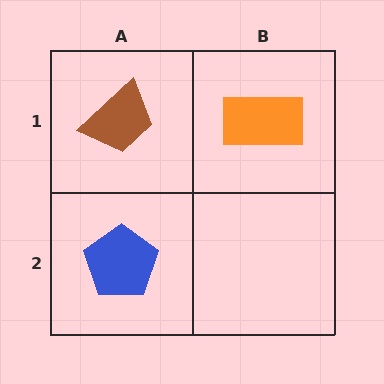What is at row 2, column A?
A blue pentagon.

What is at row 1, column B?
An orange rectangle.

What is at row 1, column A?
A brown trapezoid.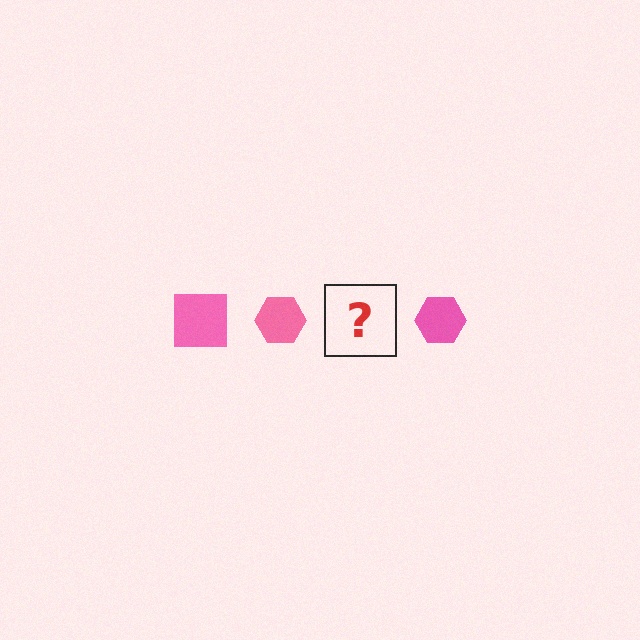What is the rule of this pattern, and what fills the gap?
The rule is that the pattern cycles through square, hexagon shapes in pink. The gap should be filled with a pink square.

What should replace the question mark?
The question mark should be replaced with a pink square.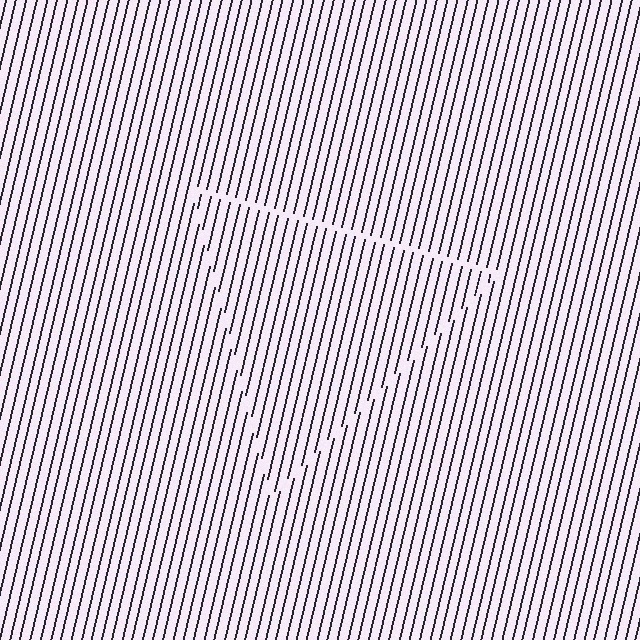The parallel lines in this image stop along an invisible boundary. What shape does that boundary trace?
An illusory triangle. The interior of the shape contains the same grating, shifted by half a period — the contour is defined by the phase discontinuity where line-ends from the inner and outer gratings abut.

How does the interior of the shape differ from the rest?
The interior of the shape contains the same grating, shifted by half a period — the contour is defined by the phase discontinuity where line-ends from the inner and outer gratings abut.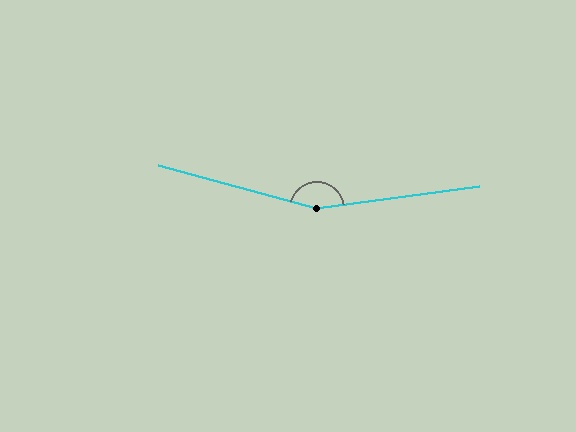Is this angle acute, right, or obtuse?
It is obtuse.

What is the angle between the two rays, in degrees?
Approximately 157 degrees.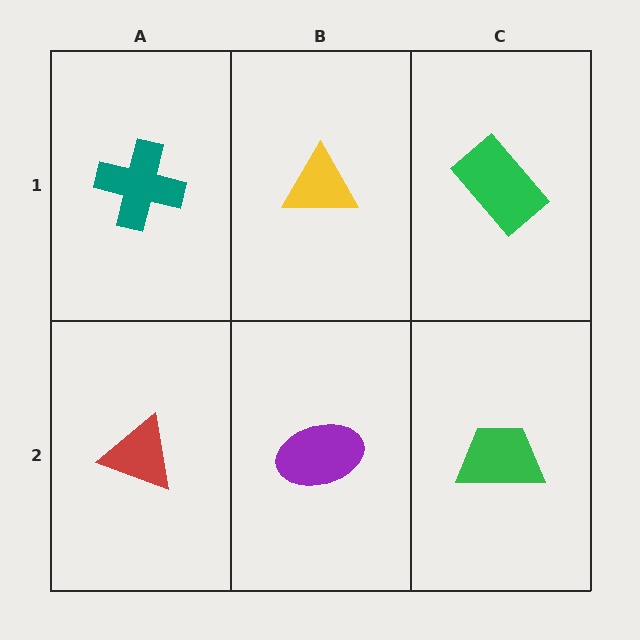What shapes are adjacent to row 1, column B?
A purple ellipse (row 2, column B), a teal cross (row 1, column A), a green rectangle (row 1, column C).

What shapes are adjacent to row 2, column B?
A yellow triangle (row 1, column B), a red triangle (row 2, column A), a green trapezoid (row 2, column C).